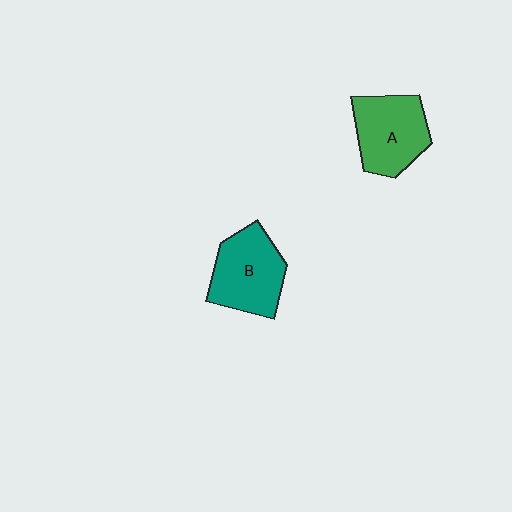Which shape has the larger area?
Shape B (teal).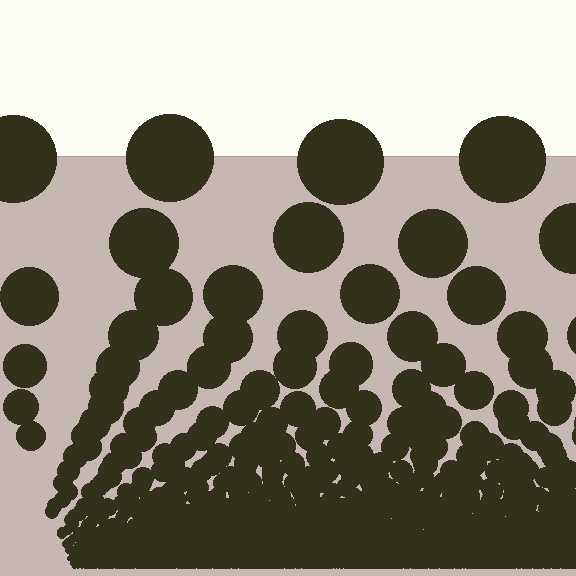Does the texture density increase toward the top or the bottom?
Density increases toward the bottom.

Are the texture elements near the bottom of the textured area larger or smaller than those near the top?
Smaller. The gradient is inverted — elements near the bottom are smaller and denser.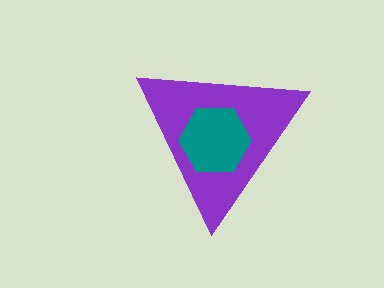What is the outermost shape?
The purple triangle.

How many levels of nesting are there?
2.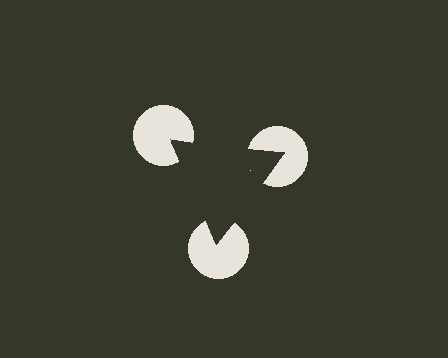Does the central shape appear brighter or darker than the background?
It typically appears slightly darker than the background, even though no actual brightness change is drawn.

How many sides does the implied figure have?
3 sides.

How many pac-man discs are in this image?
There are 3 — one at each vertex of the illusory triangle.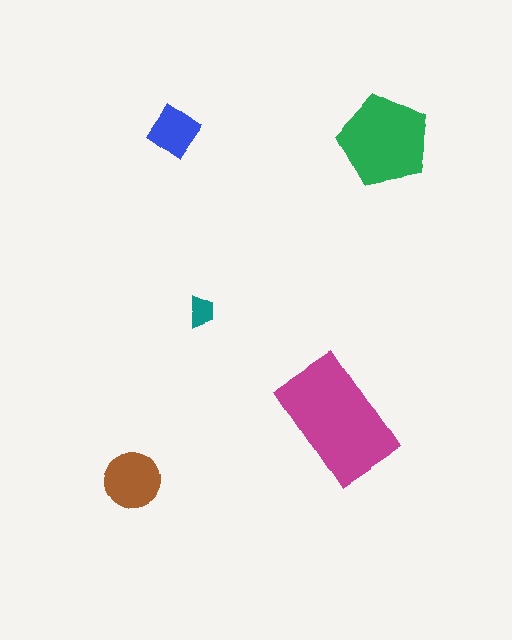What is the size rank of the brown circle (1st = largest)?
3rd.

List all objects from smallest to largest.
The teal trapezoid, the blue diamond, the brown circle, the green pentagon, the magenta rectangle.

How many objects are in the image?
There are 5 objects in the image.